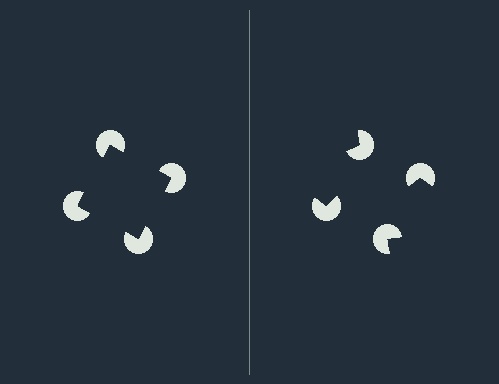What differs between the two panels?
The pac-man discs are positioned identically on both sides; only the wedge orientations differ. On the left they align to a square; on the right they are misaligned.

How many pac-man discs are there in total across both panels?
8 — 4 on each side.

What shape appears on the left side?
An illusory square.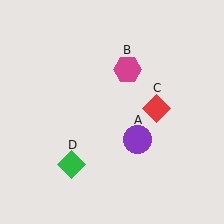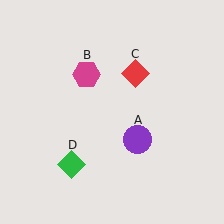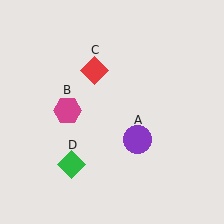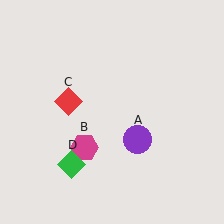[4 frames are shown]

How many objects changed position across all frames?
2 objects changed position: magenta hexagon (object B), red diamond (object C).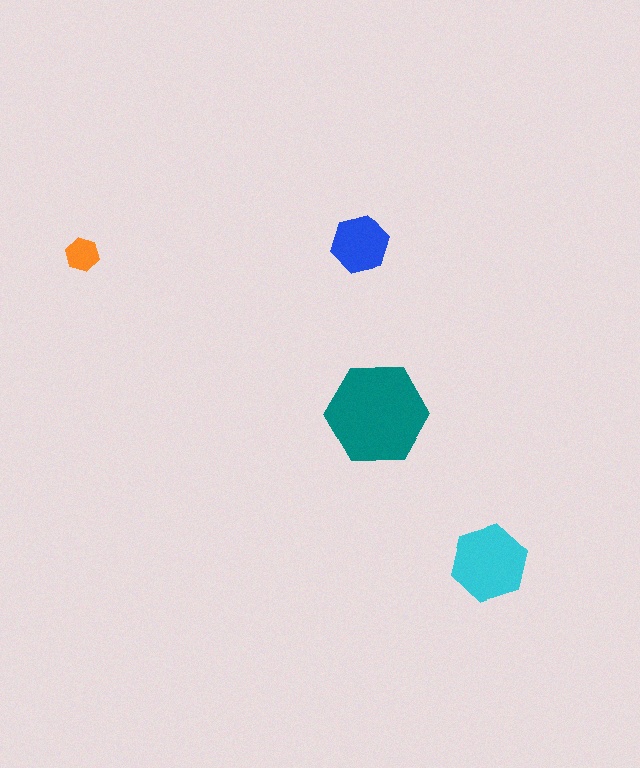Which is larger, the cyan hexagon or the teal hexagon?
The teal one.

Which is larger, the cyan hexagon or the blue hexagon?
The cyan one.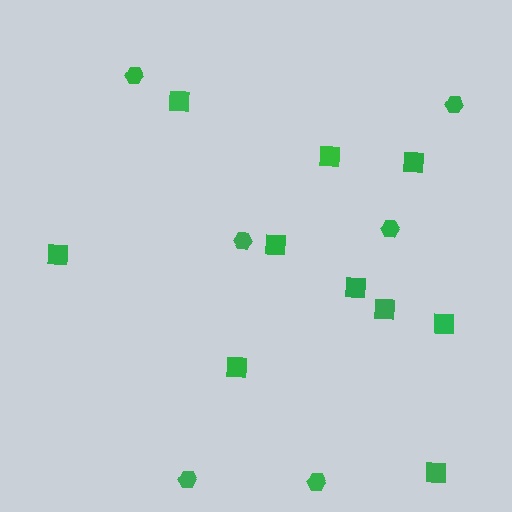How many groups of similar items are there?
There are 2 groups: one group of squares (10) and one group of hexagons (6).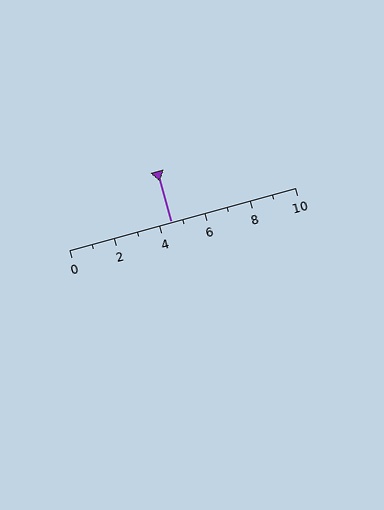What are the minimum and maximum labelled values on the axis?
The axis runs from 0 to 10.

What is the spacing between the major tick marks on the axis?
The major ticks are spaced 2 apart.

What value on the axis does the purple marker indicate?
The marker indicates approximately 4.5.